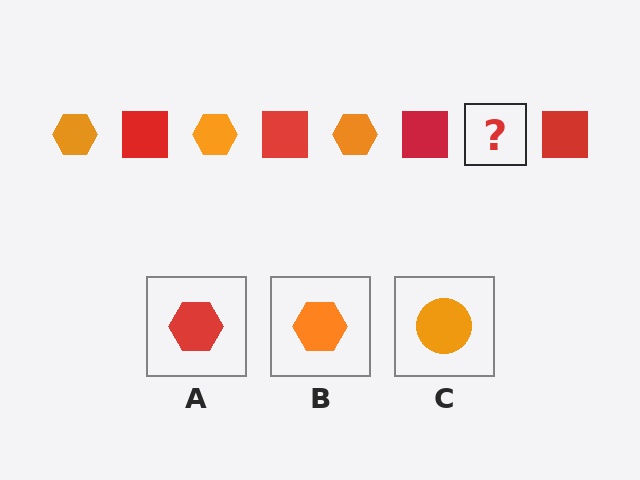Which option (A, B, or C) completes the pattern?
B.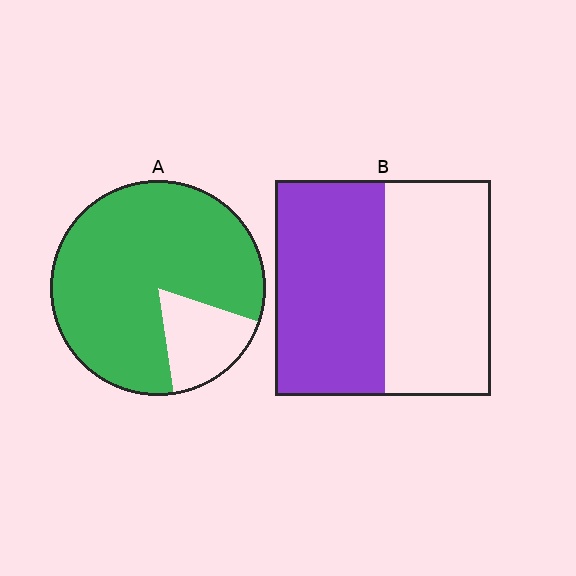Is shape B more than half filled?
Roughly half.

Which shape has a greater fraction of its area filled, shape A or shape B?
Shape A.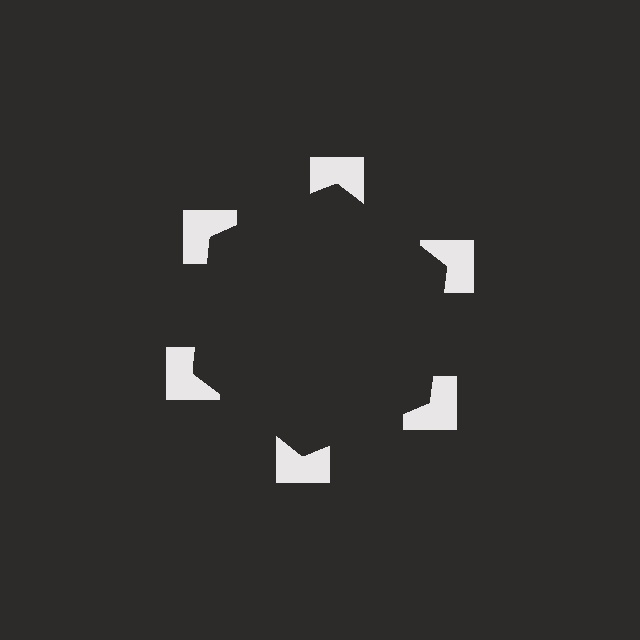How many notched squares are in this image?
There are 6 — one at each vertex of the illusory hexagon.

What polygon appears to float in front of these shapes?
An illusory hexagon — its edges are inferred from the aligned wedge cuts in the notched squares, not physically drawn.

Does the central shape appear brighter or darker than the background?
It typically appears slightly darker than the background, even though no actual brightness change is drawn.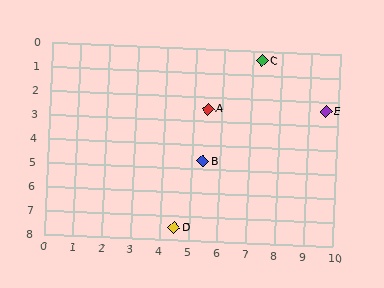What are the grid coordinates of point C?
Point C is at approximately (7.3, 0.4).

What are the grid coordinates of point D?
Point D is at approximately (4.5, 7.5).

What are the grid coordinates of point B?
Point B is at approximately (5.4, 4.7).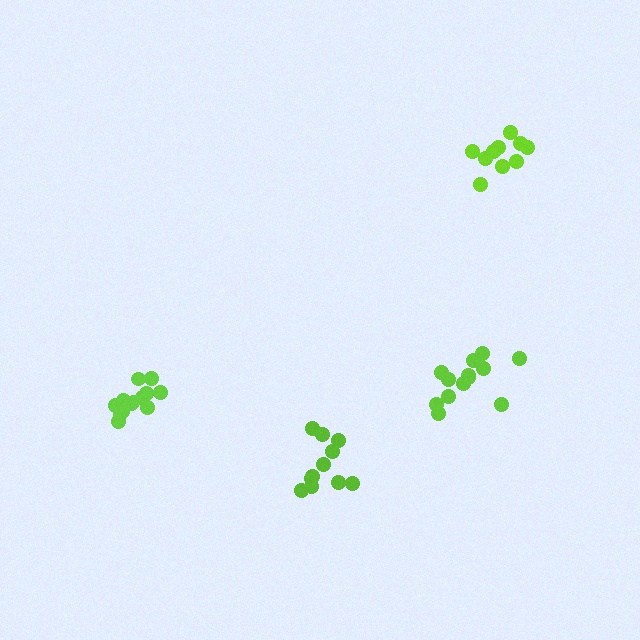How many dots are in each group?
Group 1: 13 dots, Group 2: 10 dots, Group 3: 11 dots, Group 4: 13 dots (47 total).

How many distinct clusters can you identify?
There are 4 distinct clusters.